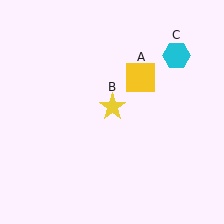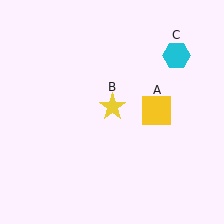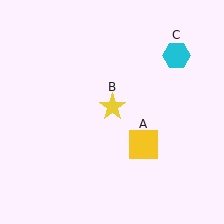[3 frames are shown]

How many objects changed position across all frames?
1 object changed position: yellow square (object A).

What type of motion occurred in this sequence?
The yellow square (object A) rotated clockwise around the center of the scene.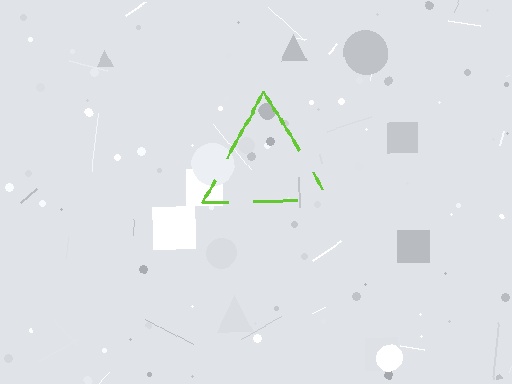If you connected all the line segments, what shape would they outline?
They would outline a triangle.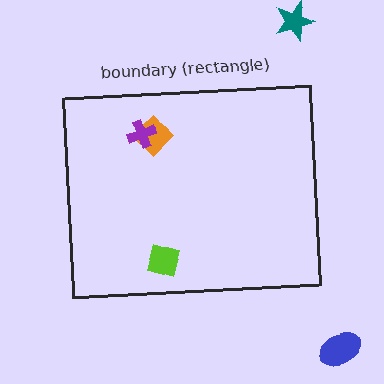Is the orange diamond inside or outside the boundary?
Inside.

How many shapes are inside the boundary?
3 inside, 2 outside.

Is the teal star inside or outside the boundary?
Outside.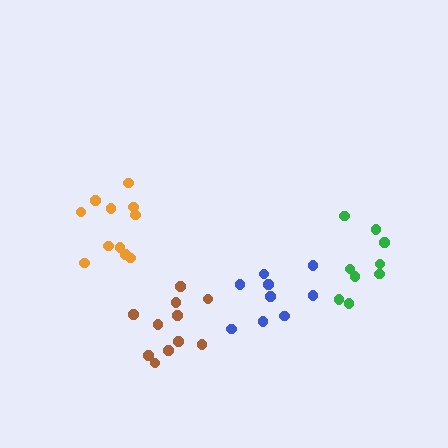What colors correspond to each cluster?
The clusters are colored: blue, green, orange, brown.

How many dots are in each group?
Group 1: 9 dots, Group 2: 9 dots, Group 3: 11 dots, Group 4: 11 dots (40 total).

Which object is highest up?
The orange cluster is topmost.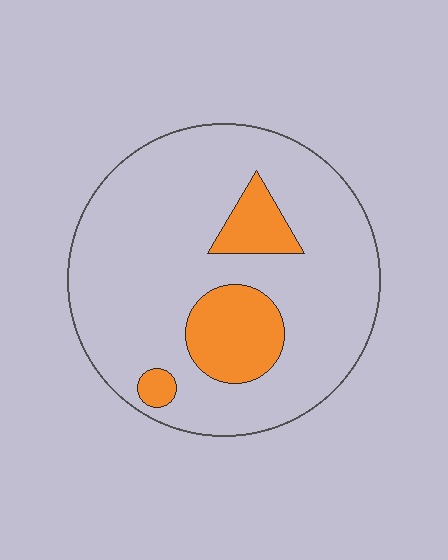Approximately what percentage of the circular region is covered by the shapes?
Approximately 15%.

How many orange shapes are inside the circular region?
3.